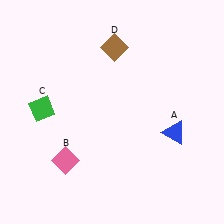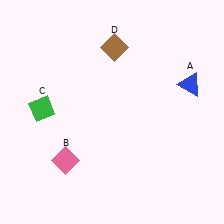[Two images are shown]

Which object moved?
The blue triangle (A) moved up.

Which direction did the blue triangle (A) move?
The blue triangle (A) moved up.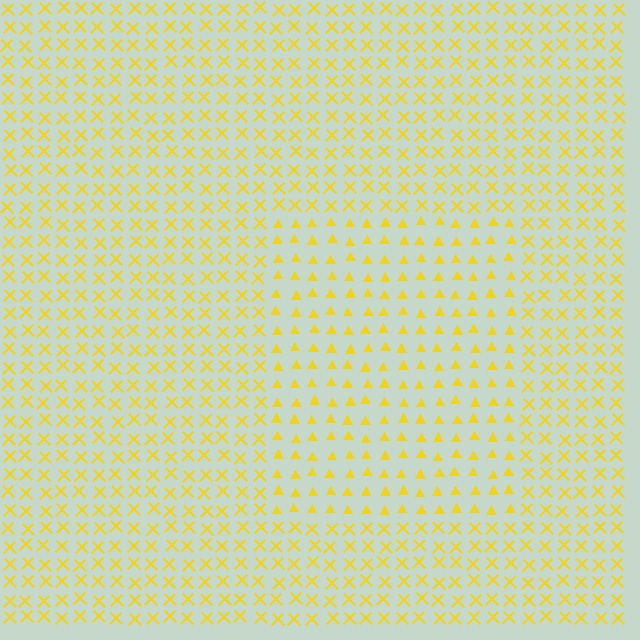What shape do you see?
I see a rectangle.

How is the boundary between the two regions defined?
The boundary is defined by a change in element shape: triangles inside vs. X marks outside. All elements share the same color and spacing.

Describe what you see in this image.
The image is filled with small yellow elements arranged in a uniform grid. A rectangle-shaped region contains triangles, while the surrounding area contains X marks. The boundary is defined purely by the change in element shape.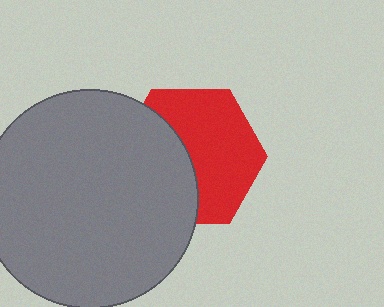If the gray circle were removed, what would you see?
You would see the complete red hexagon.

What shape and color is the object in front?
The object in front is a gray circle.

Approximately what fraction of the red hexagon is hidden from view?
Roughly 43% of the red hexagon is hidden behind the gray circle.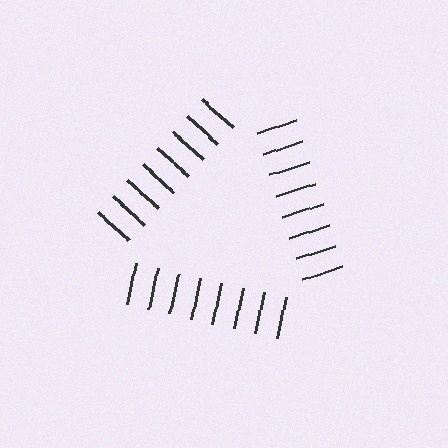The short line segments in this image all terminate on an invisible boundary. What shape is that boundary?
An illusory triangle — the line segments terminate on its edges but no continuous stroke is drawn.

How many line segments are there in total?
24 — 8 along each of the 3 edges.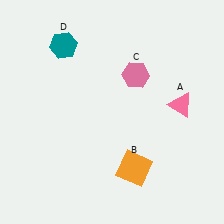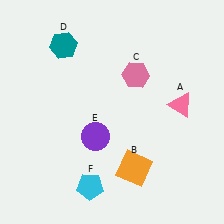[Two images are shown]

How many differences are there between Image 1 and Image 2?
There are 2 differences between the two images.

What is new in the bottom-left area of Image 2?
A cyan pentagon (F) was added in the bottom-left area of Image 2.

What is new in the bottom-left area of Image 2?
A purple circle (E) was added in the bottom-left area of Image 2.